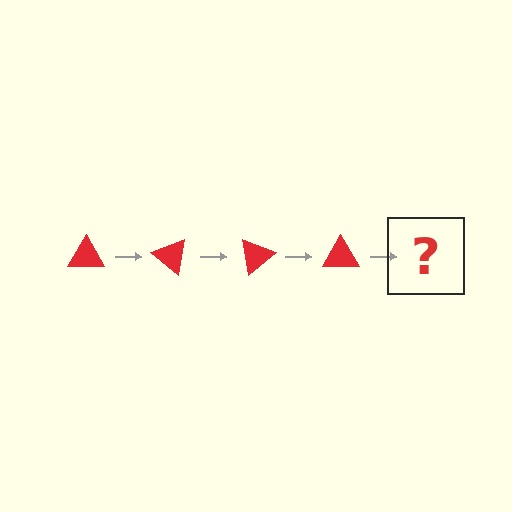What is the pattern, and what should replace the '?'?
The pattern is that the triangle rotates 40 degrees each step. The '?' should be a red triangle rotated 160 degrees.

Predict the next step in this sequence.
The next step is a red triangle rotated 160 degrees.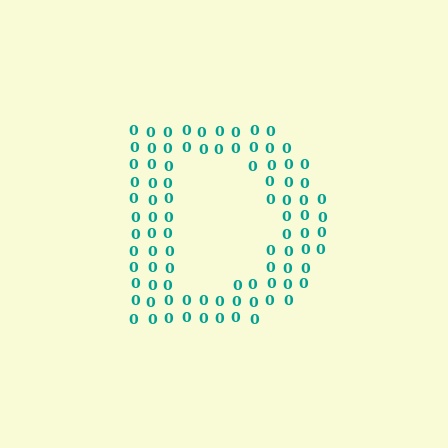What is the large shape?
The large shape is the letter D.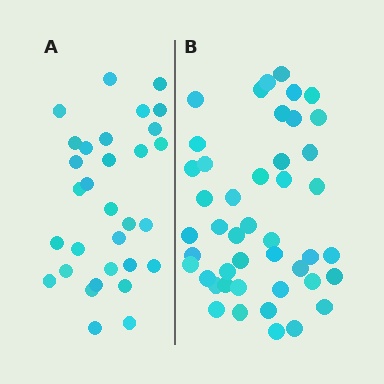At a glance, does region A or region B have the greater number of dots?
Region B (the right region) has more dots.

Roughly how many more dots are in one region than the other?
Region B has approximately 15 more dots than region A.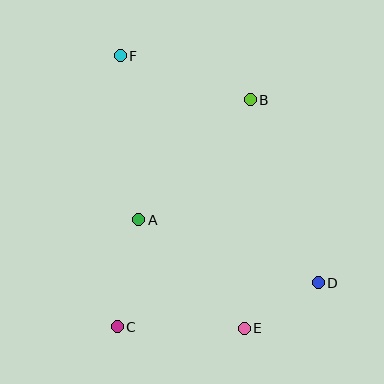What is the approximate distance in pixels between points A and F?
The distance between A and F is approximately 165 pixels.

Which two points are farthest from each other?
Points D and F are farthest from each other.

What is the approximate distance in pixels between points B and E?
The distance between B and E is approximately 228 pixels.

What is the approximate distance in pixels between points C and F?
The distance between C and F is approximately 271 pixels.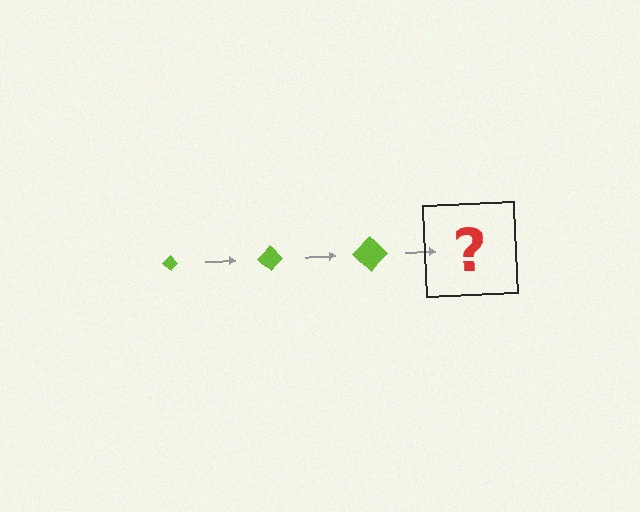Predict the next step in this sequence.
The next step is a lime diamond, larger than the previous one.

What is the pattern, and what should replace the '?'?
The pattern is that the diamond gets progressively larger each step. The '?' should be a lime diamond, larger than the previous one.